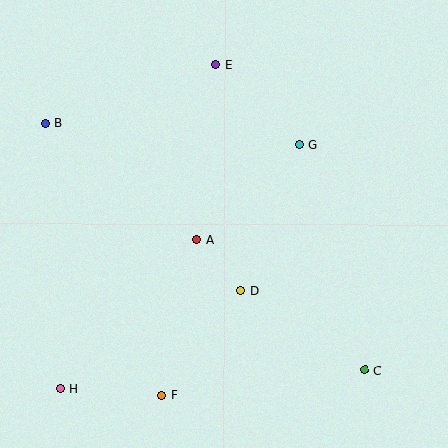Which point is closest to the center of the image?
Point A at (197, 239) is closest to the center.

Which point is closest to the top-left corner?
Point B is closest to the top-left corner.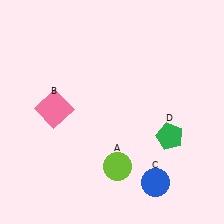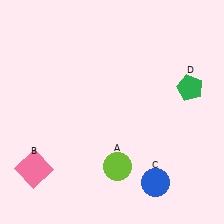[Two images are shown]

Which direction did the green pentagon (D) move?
The green pentagon (D) moved up.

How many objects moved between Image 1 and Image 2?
2 objects moved between the two images.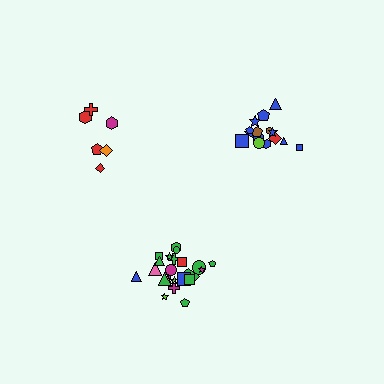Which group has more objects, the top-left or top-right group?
The top-right group.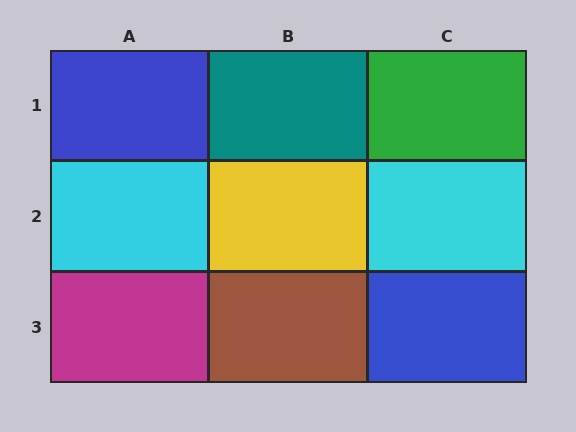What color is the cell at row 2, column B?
Yellow.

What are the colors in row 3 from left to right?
Magenta, brown, blue.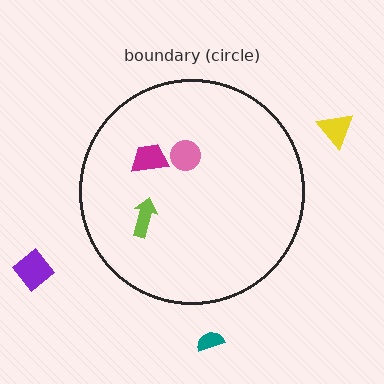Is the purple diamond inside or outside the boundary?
Outside.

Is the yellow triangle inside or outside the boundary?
Outside.